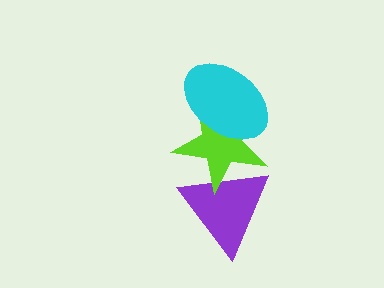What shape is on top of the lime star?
The cyan ellipse is on top of the lime star.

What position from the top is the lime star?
The lime star is 2nd from the top.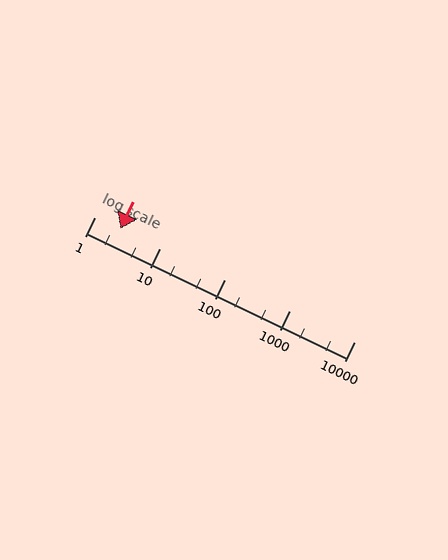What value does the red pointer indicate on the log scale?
The pointer indicates approximately 2.5.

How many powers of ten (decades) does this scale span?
The scale spans 4 decades, from 1 to 10000.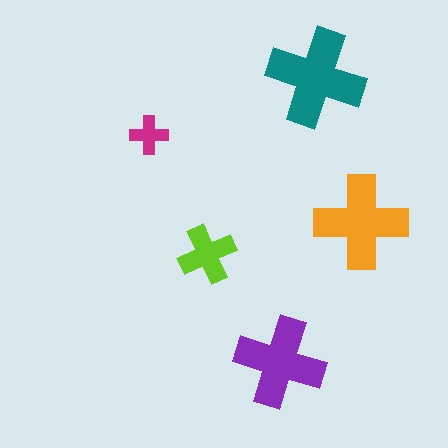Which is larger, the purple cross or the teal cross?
The teal one.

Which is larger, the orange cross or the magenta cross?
The orange one.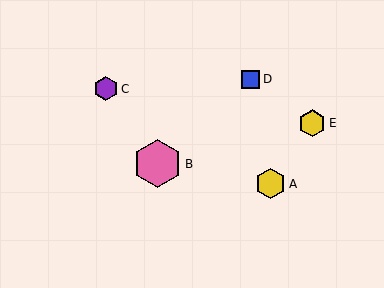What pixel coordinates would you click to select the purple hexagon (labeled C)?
Click at (106, 89) to select the purple hexagon C.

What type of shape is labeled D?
Shape D is a blue square.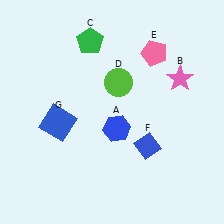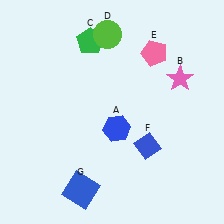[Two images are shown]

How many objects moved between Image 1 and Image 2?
2 objects moved between the two images.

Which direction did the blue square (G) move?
The blue square (G) moved down.